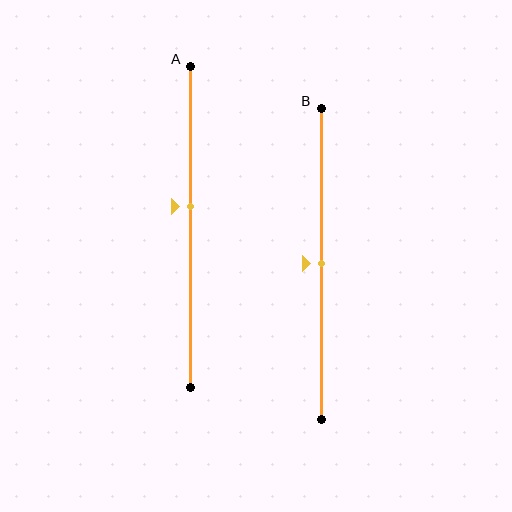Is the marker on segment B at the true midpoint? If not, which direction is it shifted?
Yes, the marker on segment B is at the true midpoint.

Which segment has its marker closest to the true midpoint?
Segment B has its marker closest to the true midpoint.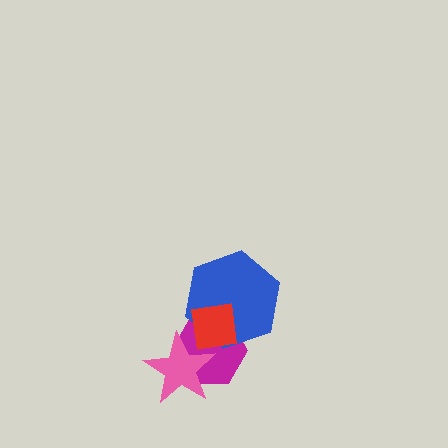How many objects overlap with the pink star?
2 objects overlap with the pink star.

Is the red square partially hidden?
Yes, it is partially covered by another shape.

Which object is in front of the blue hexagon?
The red square is in front of the blue hexagon.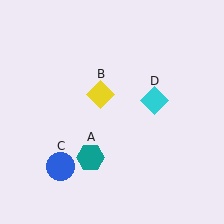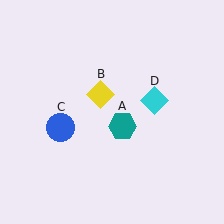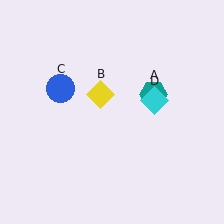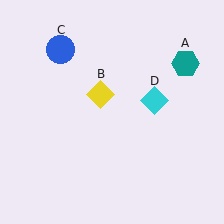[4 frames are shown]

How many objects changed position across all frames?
2 objects changed position: teal hexagon (object A), blue circle (object C).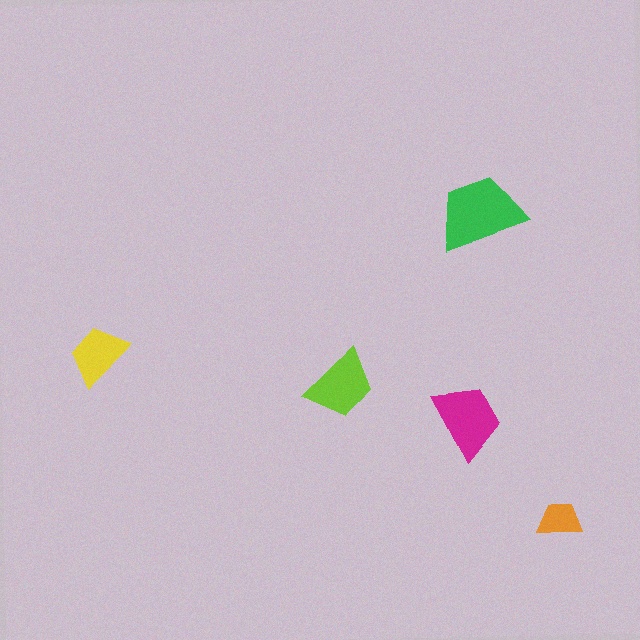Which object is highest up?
The green trapezoid is topmost.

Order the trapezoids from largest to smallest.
the green one, the magenta one, the lime one, the yellow one, the orange one.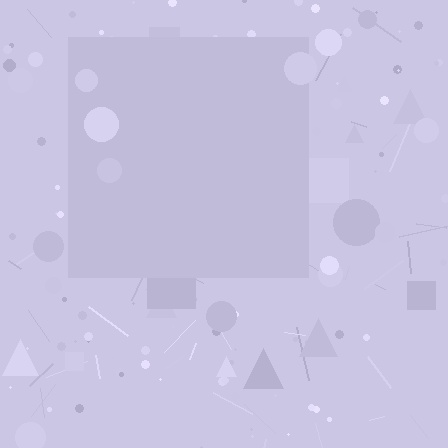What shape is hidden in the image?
A square is hidden in the image.